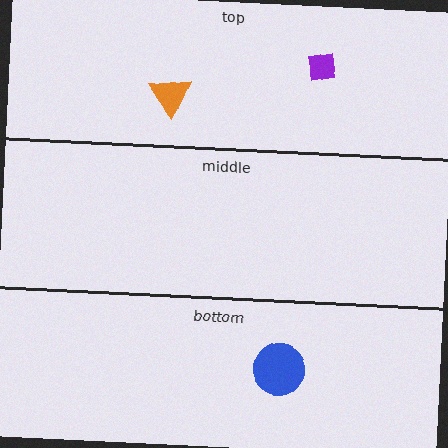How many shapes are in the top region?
2.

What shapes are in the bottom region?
The blue circle.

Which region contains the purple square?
The top region.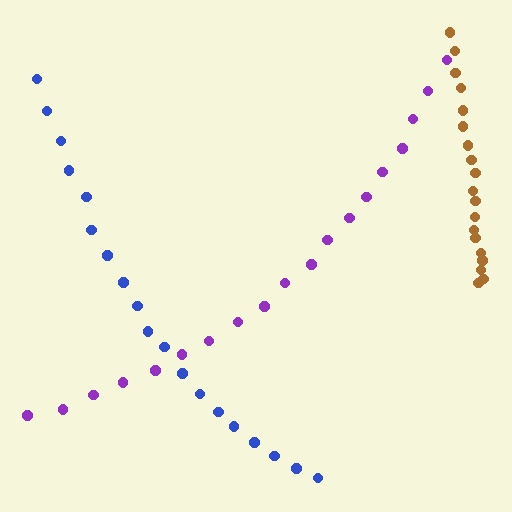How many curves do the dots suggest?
There are 3 distinct paths.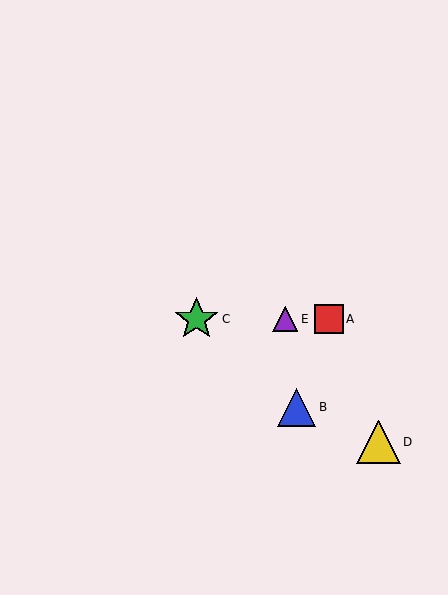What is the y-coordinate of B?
Object B is at y≈407.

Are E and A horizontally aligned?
Yes, both are at y≈319.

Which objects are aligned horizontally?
Objects A, C, E are aligned horizontally.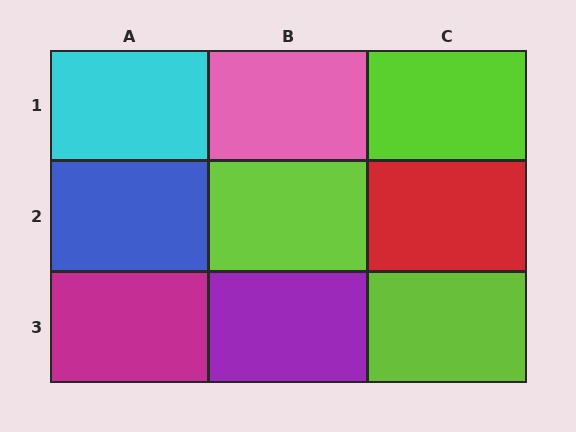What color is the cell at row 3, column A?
Magenta.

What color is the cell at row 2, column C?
Red.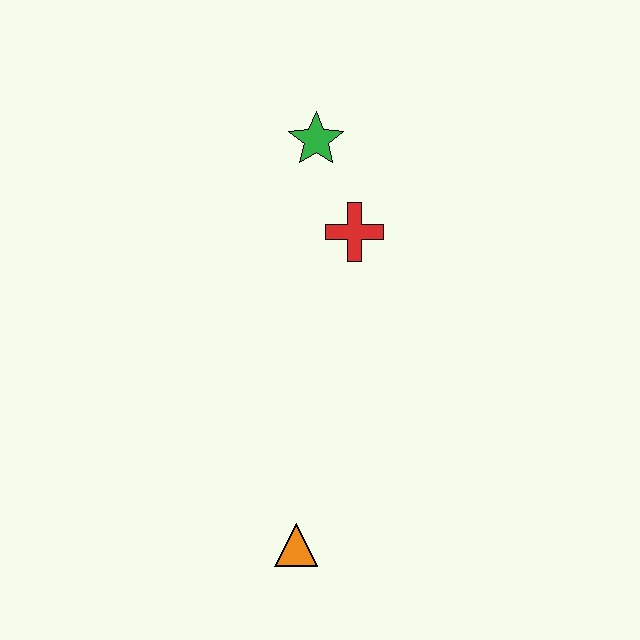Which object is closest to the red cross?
The green star is closest to the red cross.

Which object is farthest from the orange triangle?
The green star is farthest from the orange triangle.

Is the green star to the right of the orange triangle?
Yes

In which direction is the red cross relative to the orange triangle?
The red cross is above the orange triangle.